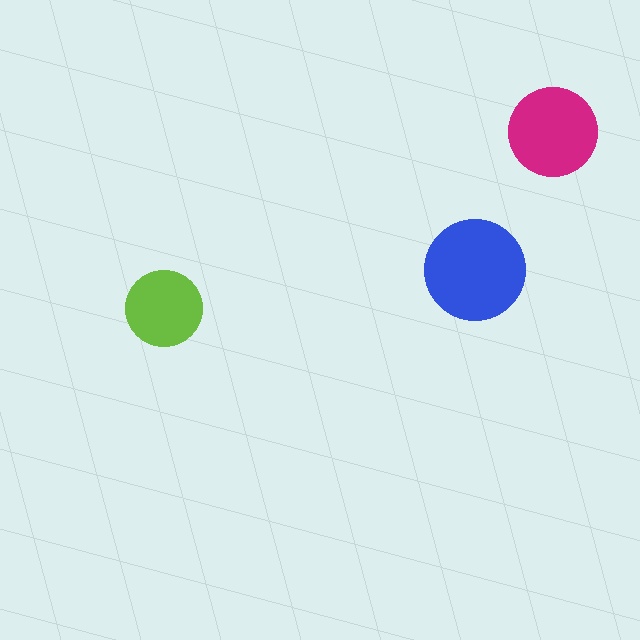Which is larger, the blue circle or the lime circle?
The blue one.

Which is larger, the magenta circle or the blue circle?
The blue one.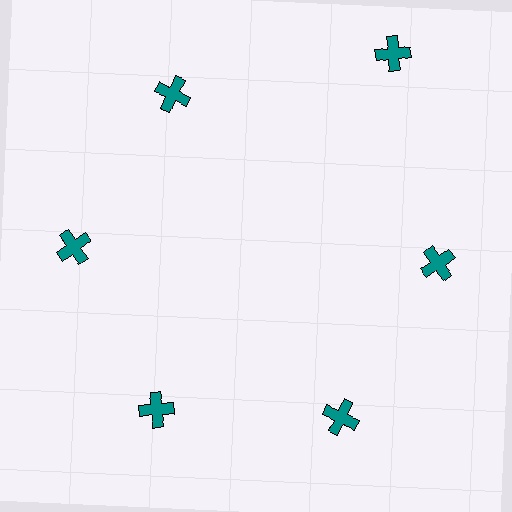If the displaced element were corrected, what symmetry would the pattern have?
It would have 6-fold rotational symmetry — the pattern would map onto itself every 60 degrees.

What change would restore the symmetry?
The symmetry would be restored by moving it inward, back onto the ring so that all 6 crosses sit at equal angles and equal distance from the center.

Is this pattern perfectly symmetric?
No. The 6 teal crosses are arranged in a ring, but one element near the 1 o'clock position is pushed outward from the center, breaking the 6-fold rotational symmetry.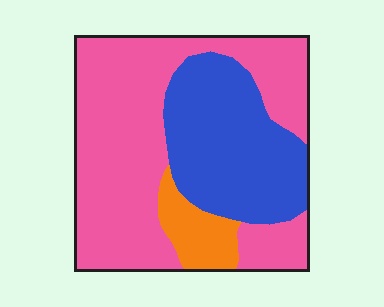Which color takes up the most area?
Pink, at roughly 60%.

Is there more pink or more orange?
Pink.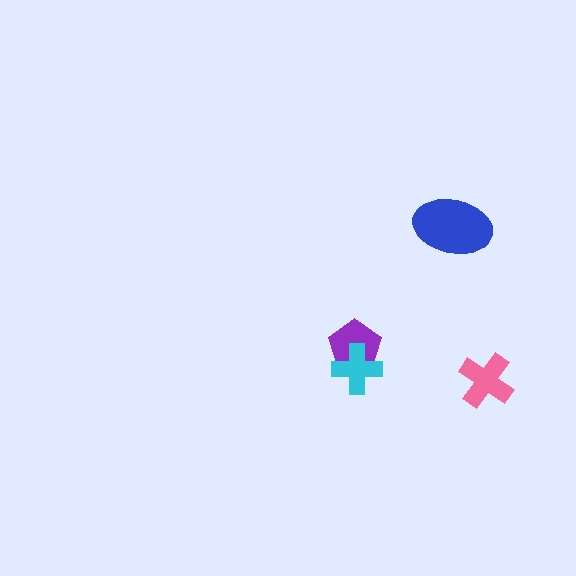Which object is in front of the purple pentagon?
The cyan cross is in front of the purple pentagon.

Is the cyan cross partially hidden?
No, no other shape covers it.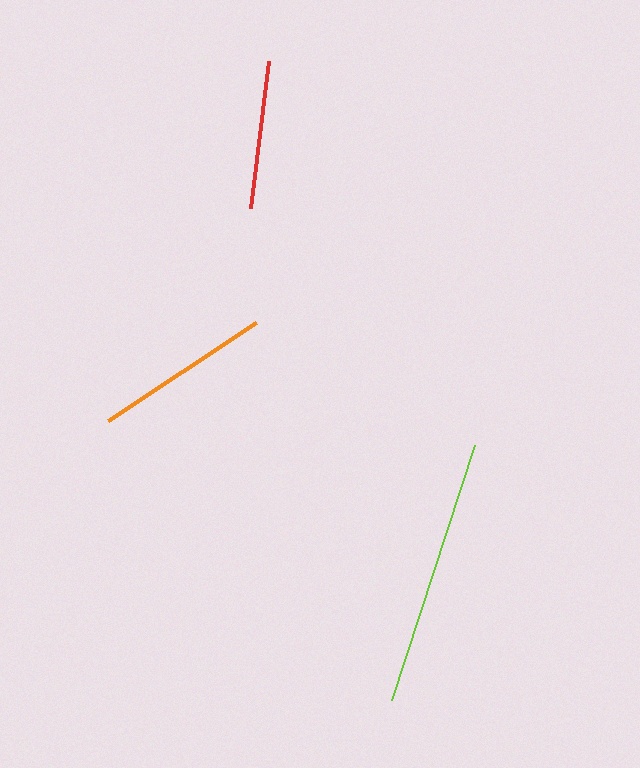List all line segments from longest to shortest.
From longest to shortest: lime, orange, red.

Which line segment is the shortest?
The red line is the shortest at approximately 148 pixels.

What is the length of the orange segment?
The orange segment is approximately 178 pixels long.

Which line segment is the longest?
The lime line is the longest at approximately 269 pixels.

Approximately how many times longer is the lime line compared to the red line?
The lime line is approximately 1.8 times the length of the red line.